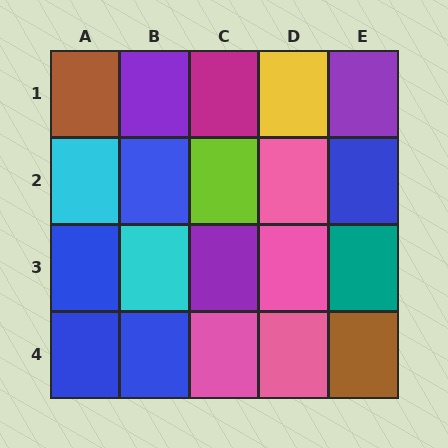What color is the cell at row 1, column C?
Magenta.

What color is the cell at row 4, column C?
Pink.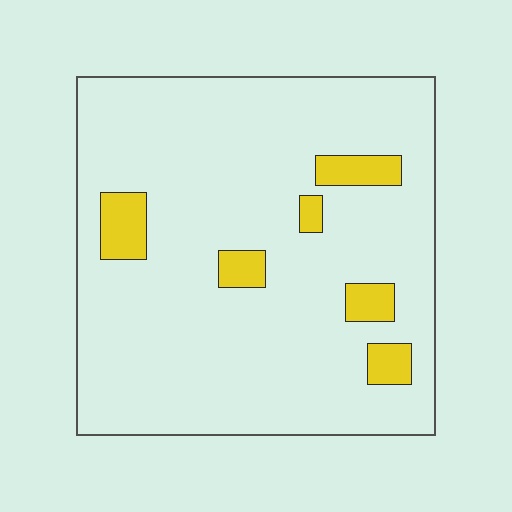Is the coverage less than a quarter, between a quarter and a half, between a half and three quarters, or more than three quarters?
Less than a quarter.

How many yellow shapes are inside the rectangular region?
6.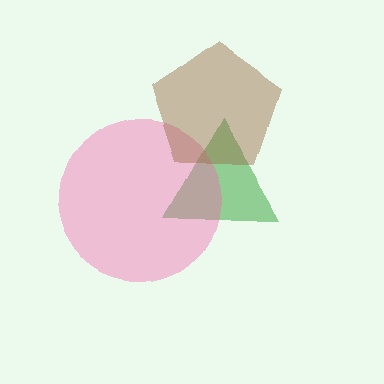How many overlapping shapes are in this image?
There are 3 overlapping shapes in the image.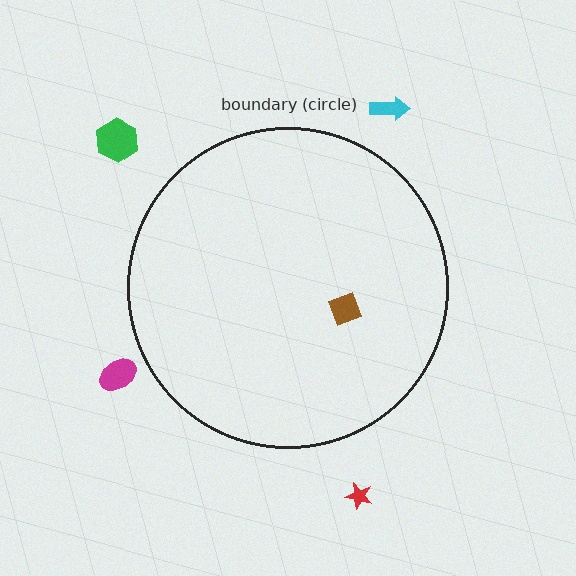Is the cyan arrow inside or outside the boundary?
Outside.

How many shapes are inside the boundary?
1 inside, 4 outside.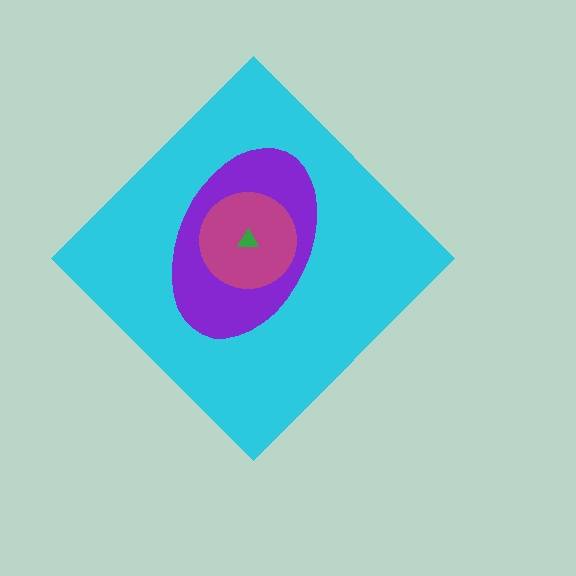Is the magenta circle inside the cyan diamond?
Yes.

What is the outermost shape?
The cyan diamond.